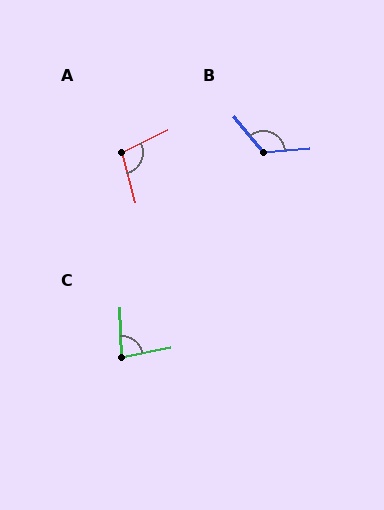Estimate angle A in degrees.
Approximately 102 degrees.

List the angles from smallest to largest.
C (80°), A (102°), B (124°).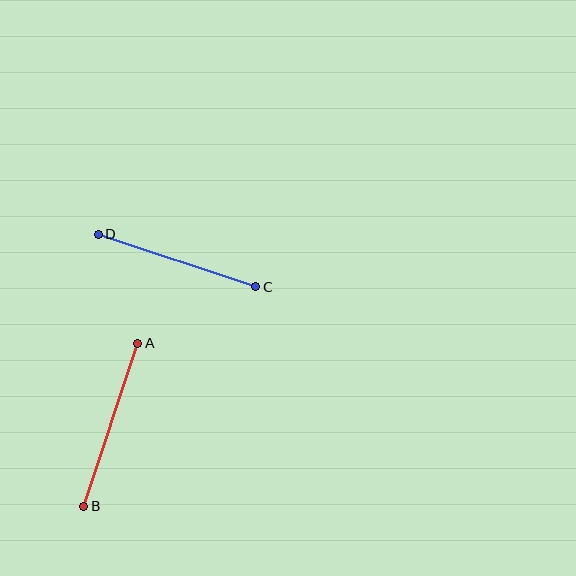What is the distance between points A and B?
The distance is approximately 172 pixels.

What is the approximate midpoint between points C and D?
The midpoint is at approximately (177, 261) pixels.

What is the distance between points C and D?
The distance is approximately 166 pixels.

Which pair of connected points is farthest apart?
Points A and B are farthest apart.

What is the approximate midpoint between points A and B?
The midpoint is at approximately (111, 425) pixels.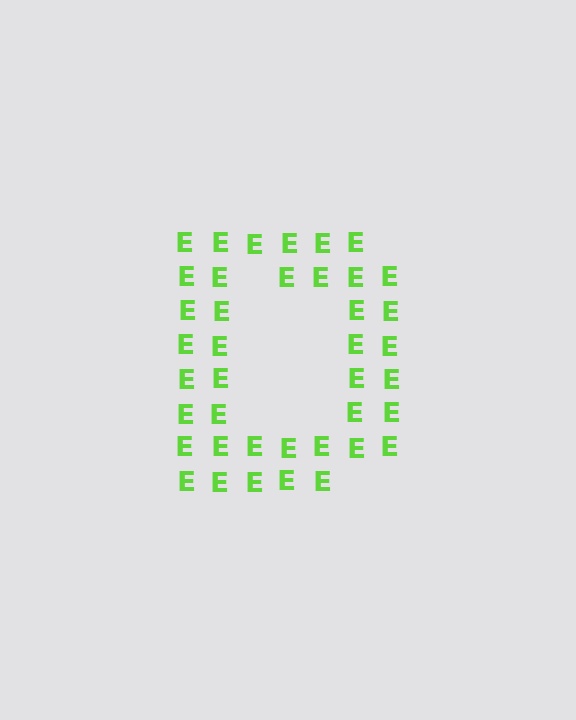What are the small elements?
The small elements are letter E's.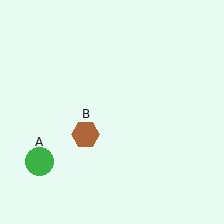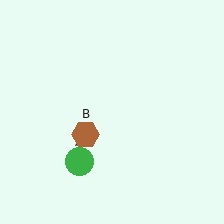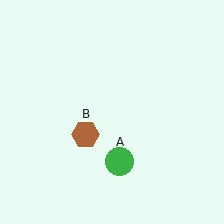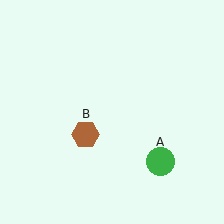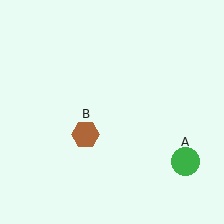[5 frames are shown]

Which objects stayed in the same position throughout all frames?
Brown hexagon (object B) remained stationary.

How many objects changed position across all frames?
1 object changed position: green circle (object A).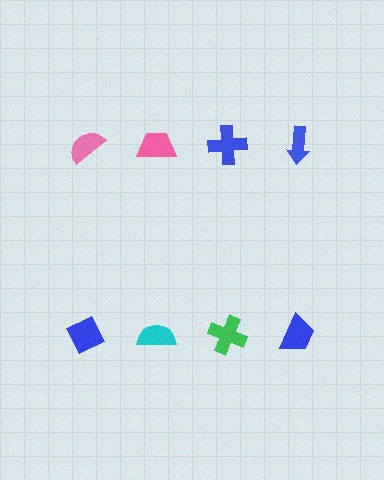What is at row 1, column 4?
A blue arrow.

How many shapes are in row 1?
4 shapes.